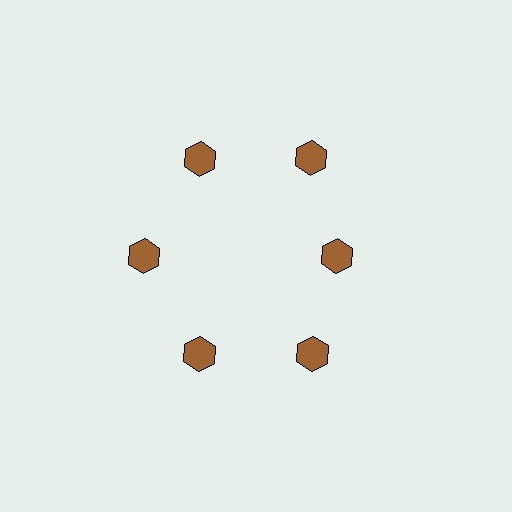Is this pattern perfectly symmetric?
No. The 6 brown hexagons are arranged in a ring, but one element near the 3 o'clock position is pulled inward toward the center, breaking the 6-fold rotational symmetry.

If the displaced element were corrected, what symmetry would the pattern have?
It would have 6-fold rotational symmetry — the pattern would map onto itself every 60 degrees.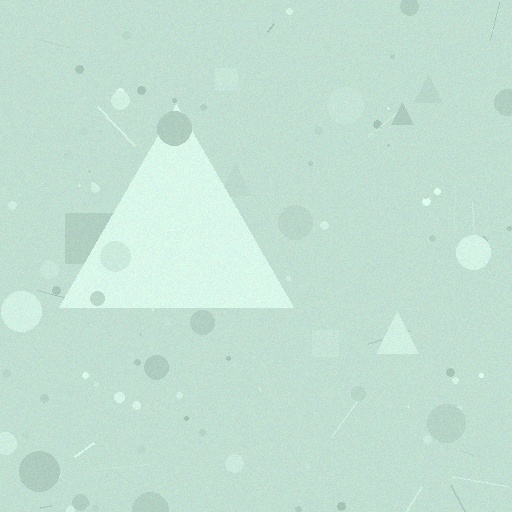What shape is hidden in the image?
A triangle is hidden in the image.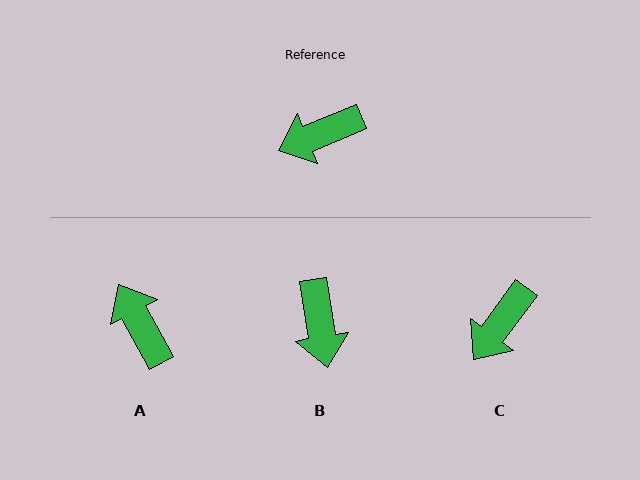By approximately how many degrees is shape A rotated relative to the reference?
Approximately 84 degrees clockwise.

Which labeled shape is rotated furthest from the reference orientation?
A, about 84 degrees away.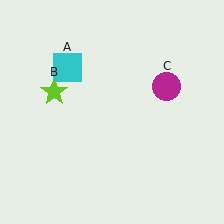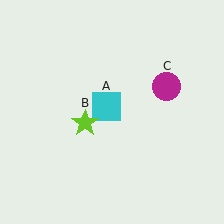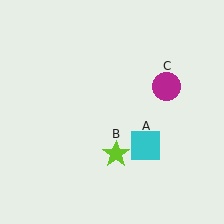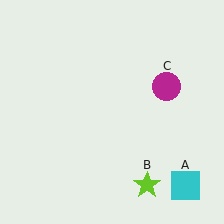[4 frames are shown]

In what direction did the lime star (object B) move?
The lime star (object B) moved down and to the right.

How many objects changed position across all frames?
2 objects changed position: cyan square (object A), lime star (object B).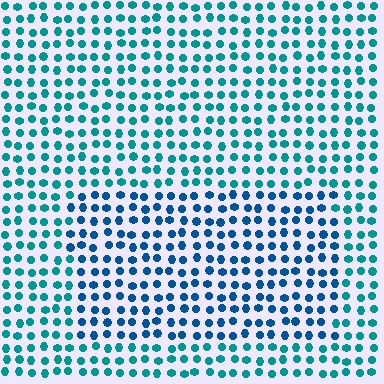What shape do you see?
I see a rectangle.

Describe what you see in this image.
The image is filled with small teal elements in a uniform arrangement. A rectangle-shaped region is visible where the elements are tinted to a slightly different hue, forming a subtle color boundary.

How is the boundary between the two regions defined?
The boundary is defined purely by a slight shift in hue (about 29 degrees). Spacing, size, and orientation are identical on both sides.